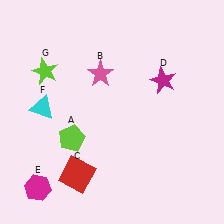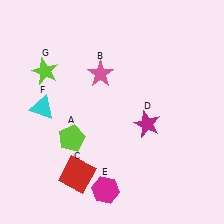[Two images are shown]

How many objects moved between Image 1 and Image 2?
2 objects moved between the two images.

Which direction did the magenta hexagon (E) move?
The magenta hexagon (E) moved right.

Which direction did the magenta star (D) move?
The magenta star (D) moved down.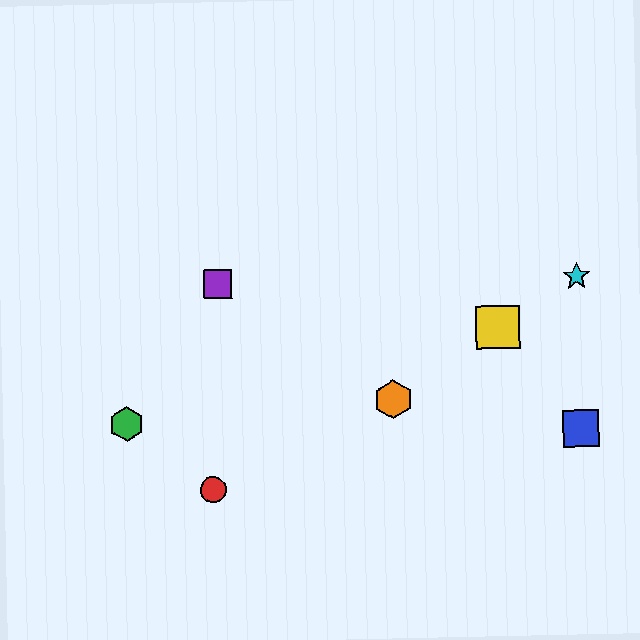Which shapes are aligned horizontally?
The purple square, the cyan star are aligned horizontally.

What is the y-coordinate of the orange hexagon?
The orange hexagon is at y≈399.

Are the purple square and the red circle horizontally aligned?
No, the purple square is at y≈284 and the red circle is at y≈490.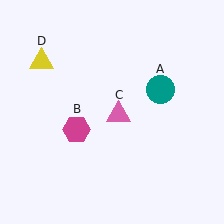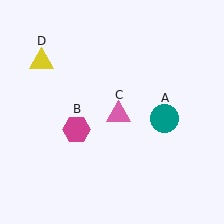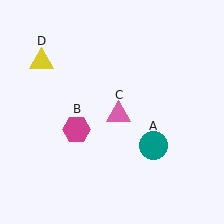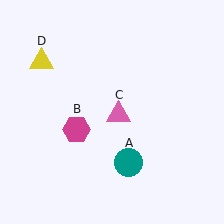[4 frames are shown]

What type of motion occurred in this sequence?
The teal circle (object A) rotated clockwise around the center of the scene.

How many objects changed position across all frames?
1 object changed position: teal circle (object A).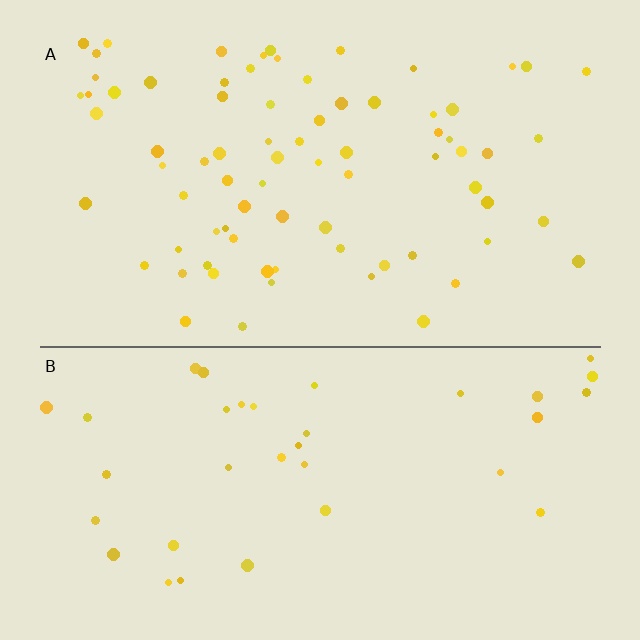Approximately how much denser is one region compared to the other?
Approximately 2.1× — region A over region B.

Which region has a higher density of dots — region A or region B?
A (the top).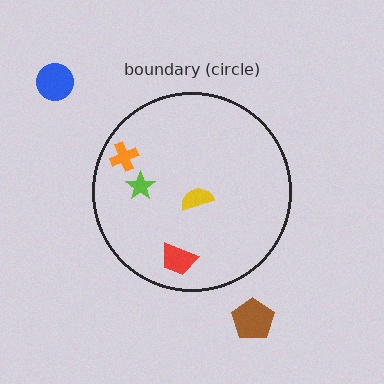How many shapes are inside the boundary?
4 inside, 2 outside.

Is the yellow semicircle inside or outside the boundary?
Inside.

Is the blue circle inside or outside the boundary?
Outside.